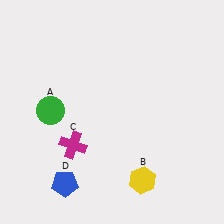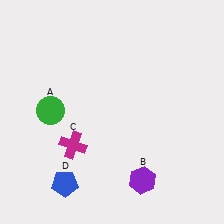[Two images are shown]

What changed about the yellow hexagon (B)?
In Image 1, B is yellow. In Image 2, it changed to purple.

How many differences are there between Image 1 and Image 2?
There is 1 difference between the two images.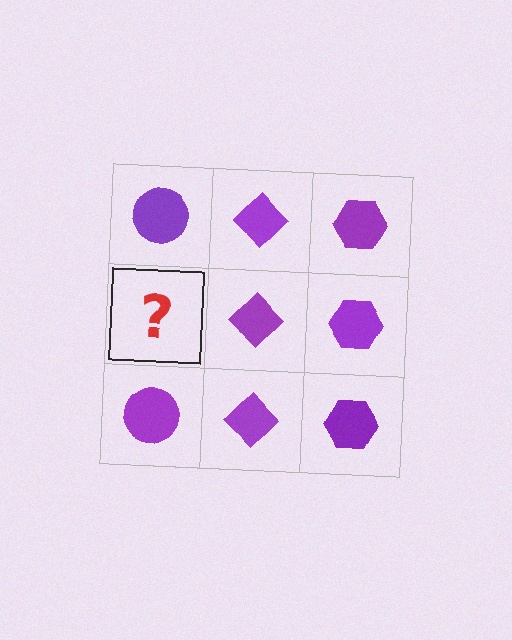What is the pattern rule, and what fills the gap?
The rule is that each column has a consistent shape. The gap should be filled with a purple circle.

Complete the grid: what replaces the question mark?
The question mark should be replaced with a purple circle.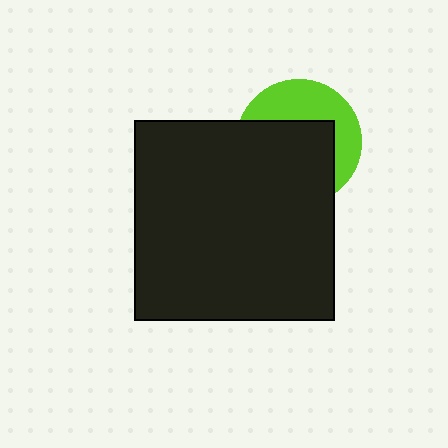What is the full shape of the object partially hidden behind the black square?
The partially hidden object is a lime circle.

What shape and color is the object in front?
The object in front is a black square.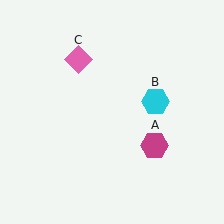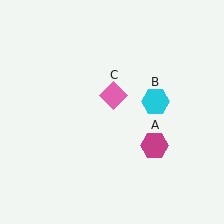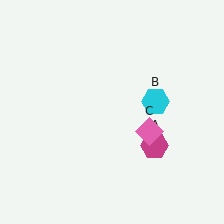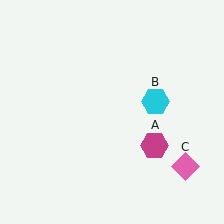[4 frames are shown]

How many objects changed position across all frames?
1 object changed position: pink diamond (object C).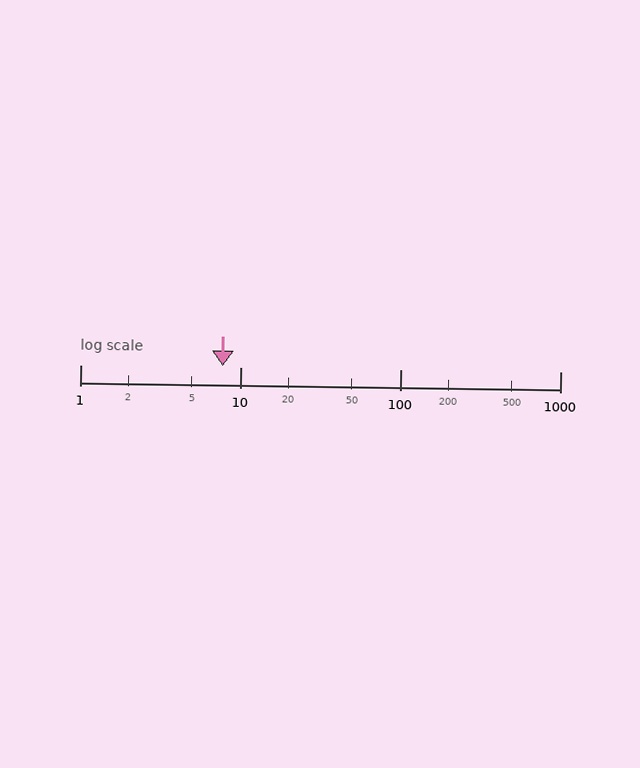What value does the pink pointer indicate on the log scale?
The pointer indicates approximately 7.8.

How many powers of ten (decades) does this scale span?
The scale spans 3 decades, from 1 to 1000.